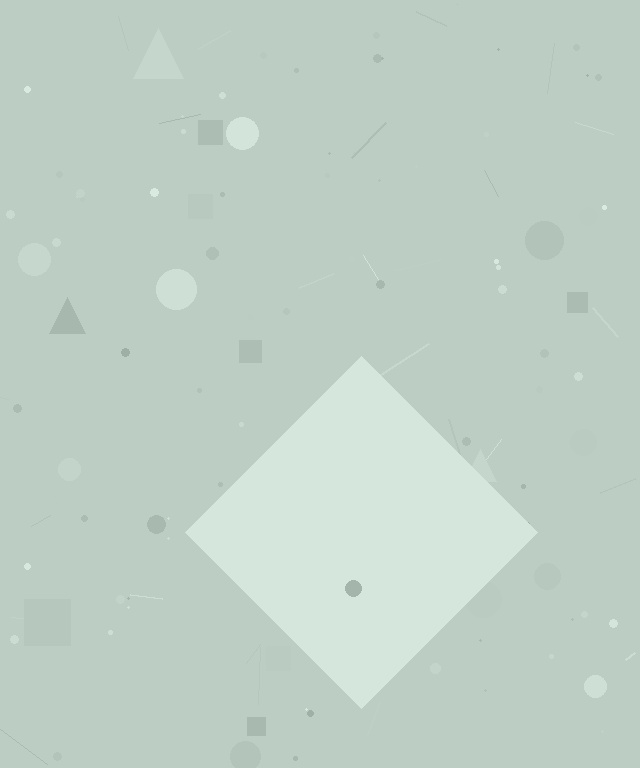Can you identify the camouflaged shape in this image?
The camouflaged shape is a diamond.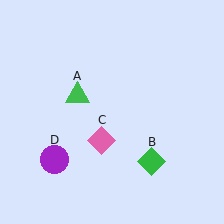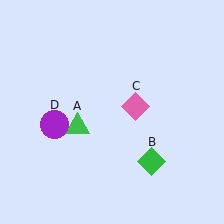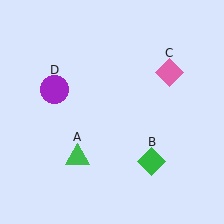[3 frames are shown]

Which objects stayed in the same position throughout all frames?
Green diamond (object B) remained stationary.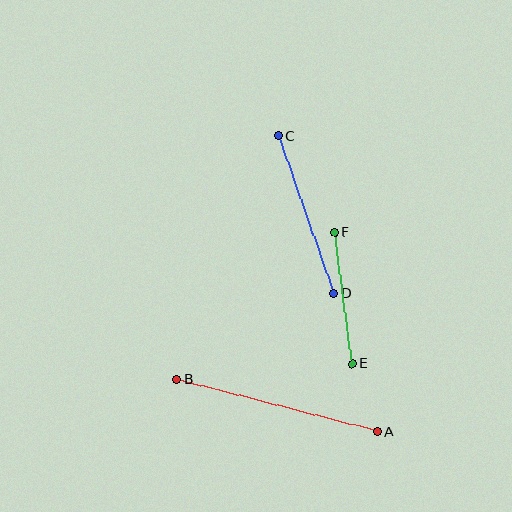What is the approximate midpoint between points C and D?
The midpoint is at approximately (306, 215) pixels.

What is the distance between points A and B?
The distance is approximately 207 pixels.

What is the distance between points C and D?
The distance is approximately 167 pixels.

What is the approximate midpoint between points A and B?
The midpoint is at approximately (277, 406) pixels.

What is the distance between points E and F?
The distance is approximately 132 pixels.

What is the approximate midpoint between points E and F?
The midpoint is at approximately (343, 298) pixels.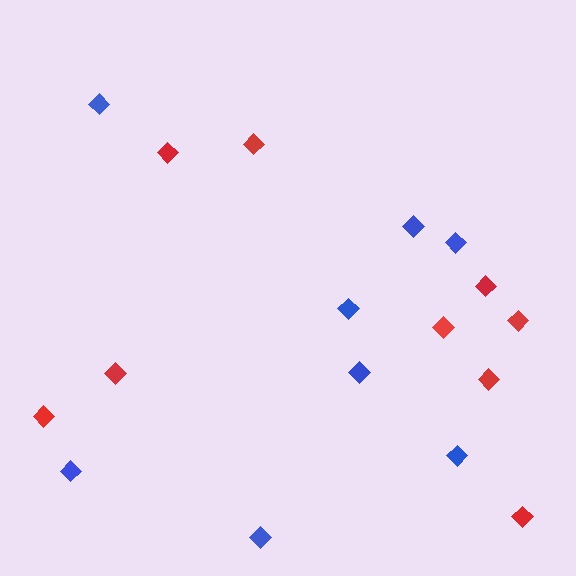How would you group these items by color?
There are 2 groups: one group of red diamonds (9) and one group of blue diamonds (8).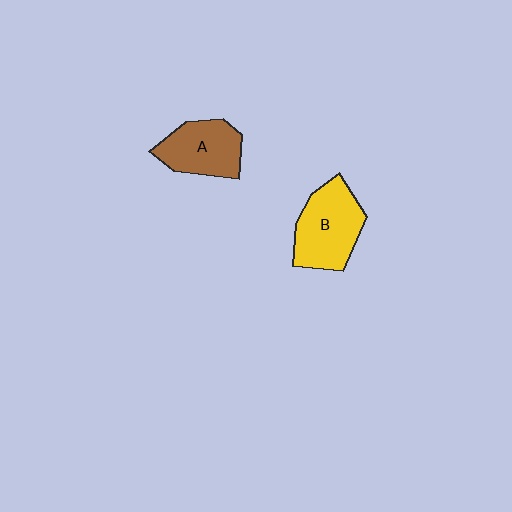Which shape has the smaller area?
Shape A (brown).